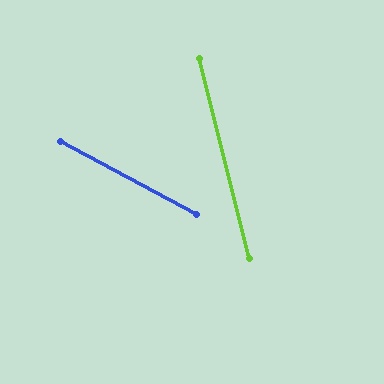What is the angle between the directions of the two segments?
Approximately 48 degrees.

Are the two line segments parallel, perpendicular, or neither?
Neither parallel nor perpendicular — they differ by about 48°.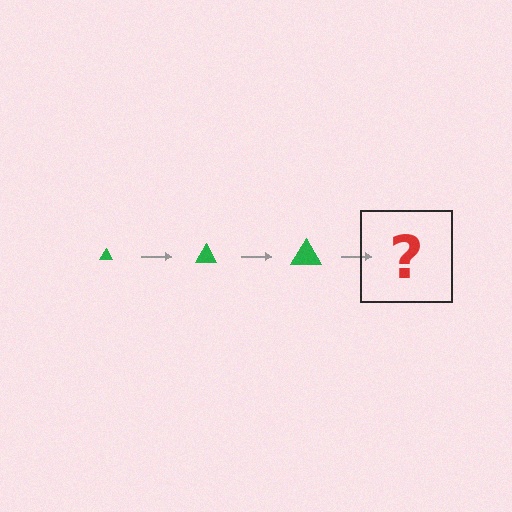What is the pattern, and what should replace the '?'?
The pattern is that the triangle gets progressively larger each step. The '?' should be a green triangle, larger than the previous one.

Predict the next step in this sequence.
The next step is a green triangle, larger than the previous one.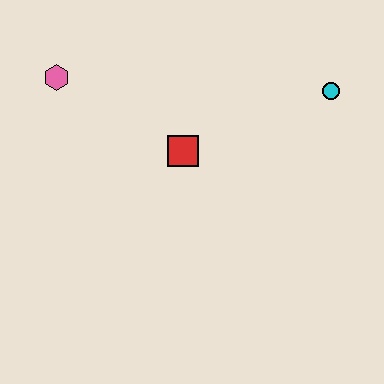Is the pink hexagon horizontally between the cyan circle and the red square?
No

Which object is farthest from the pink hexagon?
The cyan circle is farthest from the pink hexagon.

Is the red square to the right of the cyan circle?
No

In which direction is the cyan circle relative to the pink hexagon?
The cyan circle is to the right of the pink hexagon.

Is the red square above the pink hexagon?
No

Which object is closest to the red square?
The pink hexagon is closest to the red square.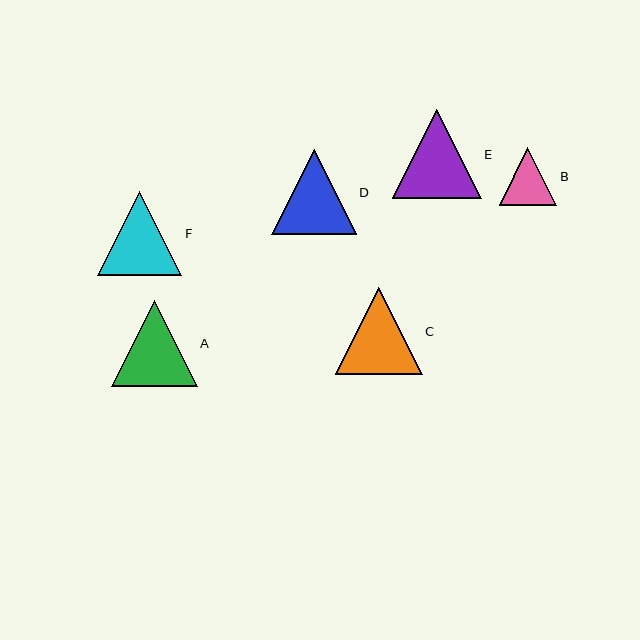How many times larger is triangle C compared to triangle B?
Triangle C is approximately 1.5 times the size of triangle B.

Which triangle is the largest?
Triangle E is the largest with a size of approximately 89 pixels.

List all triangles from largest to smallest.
From largest to smallest: E, C, A, D, F, B.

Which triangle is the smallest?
Triangle B is the smallest with a size of approximately 58 pixels.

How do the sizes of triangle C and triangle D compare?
Triangle C and triangle D are approximately the same size.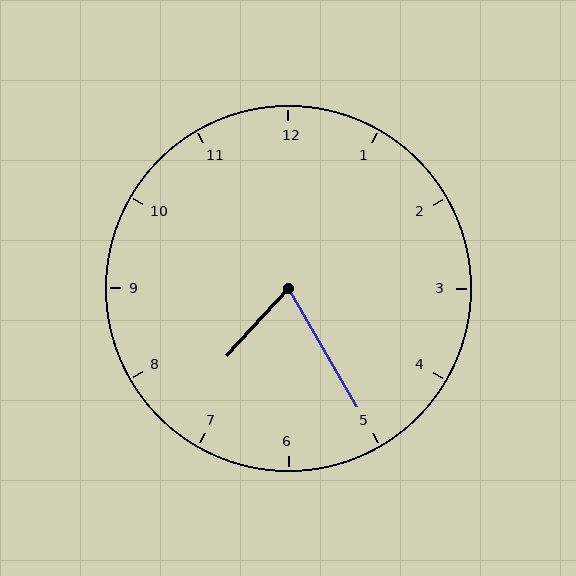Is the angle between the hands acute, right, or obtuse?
It is acute.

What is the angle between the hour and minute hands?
Approximately 72 degrees.